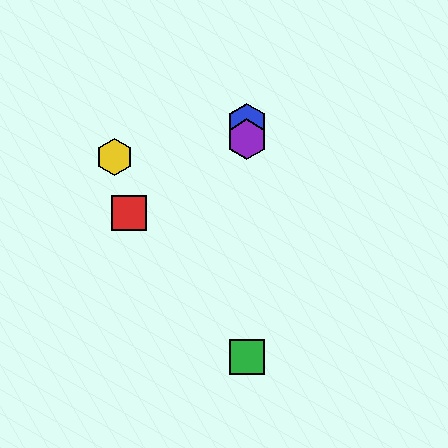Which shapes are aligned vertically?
The blue hexagon, the green square, the purple hexagon are aligned vertically.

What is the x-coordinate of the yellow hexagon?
The yellow hexagon is at x≈114.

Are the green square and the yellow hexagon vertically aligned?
No, the green square is at x≈247 and the yellow hexagon is at x≈114.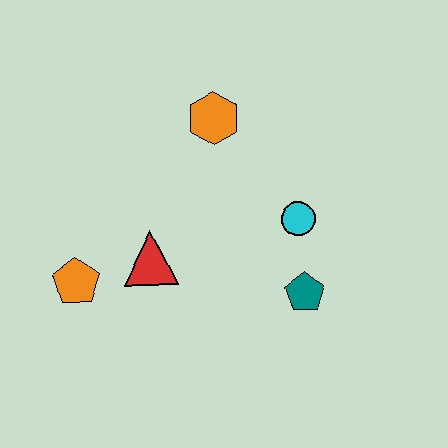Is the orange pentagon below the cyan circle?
Yes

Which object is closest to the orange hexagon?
The cyan circle is closest to the orange hexagon.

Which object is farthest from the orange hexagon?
The orange pentagon is farthest from the orange hexagon.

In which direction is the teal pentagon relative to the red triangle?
The teal pentagon is to the right of the red triangle.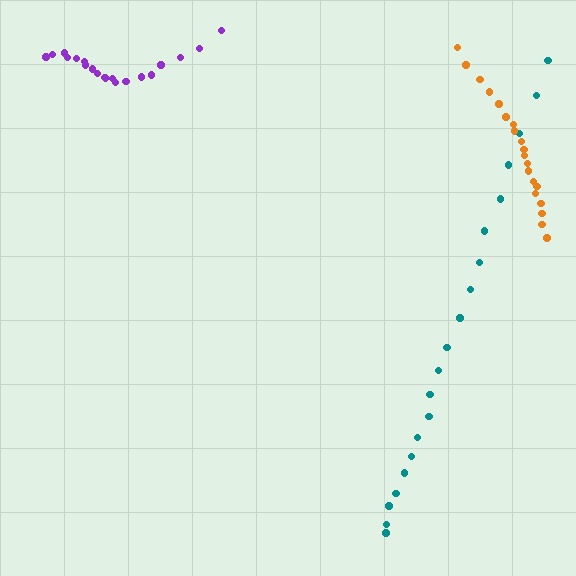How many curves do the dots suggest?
There are 3 distinct paths.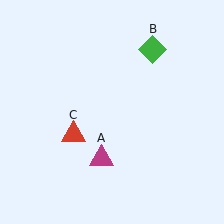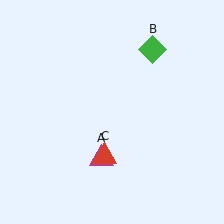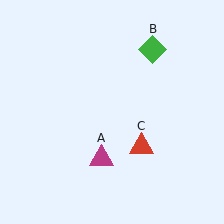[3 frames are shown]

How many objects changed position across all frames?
1 object changed position: red triangle (object C).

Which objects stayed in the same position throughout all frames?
Magenta triangle (object A) and green diamond (object B) remained stationary.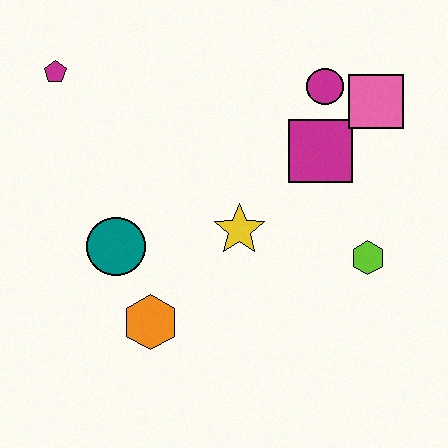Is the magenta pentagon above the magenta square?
Yes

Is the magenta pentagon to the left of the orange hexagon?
Yes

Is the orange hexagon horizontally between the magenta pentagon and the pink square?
Yes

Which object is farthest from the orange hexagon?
The pink square is farthest from the orange hexagon.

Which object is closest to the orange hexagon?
The teal circle is closest to the orange hexagon.